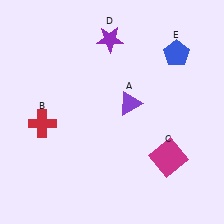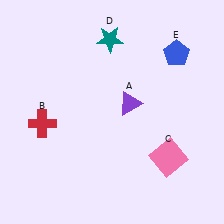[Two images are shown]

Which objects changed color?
C changed from magenta to pink. D changed from purple to teal.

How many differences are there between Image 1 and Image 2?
There are 2 differences between the two images.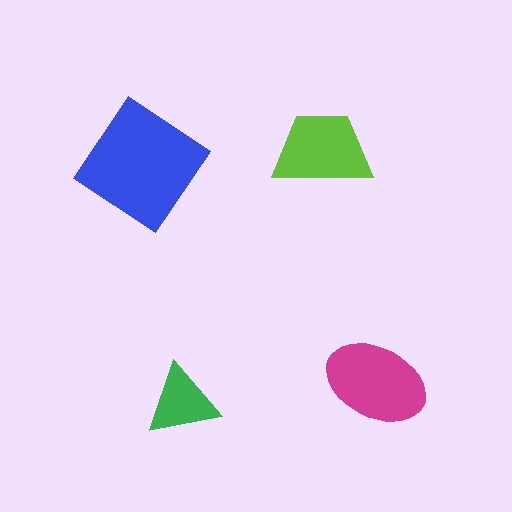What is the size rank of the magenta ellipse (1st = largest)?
2nd.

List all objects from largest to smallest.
The blue diamond, the magenta ellipse, the lime trapezoid, the green triangle.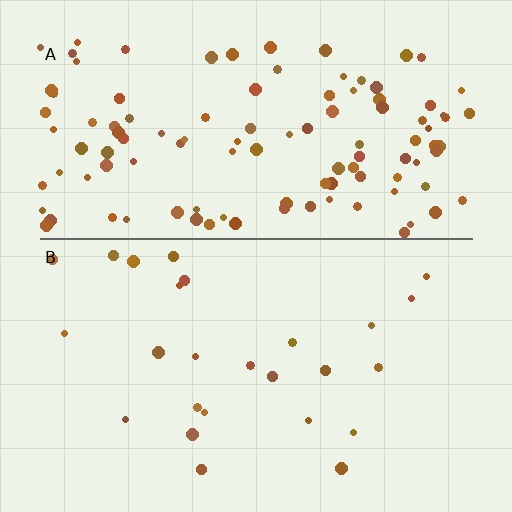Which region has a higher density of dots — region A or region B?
A (the top).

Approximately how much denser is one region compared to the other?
Approximately 4.3× — region A over region B.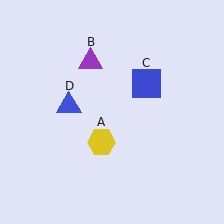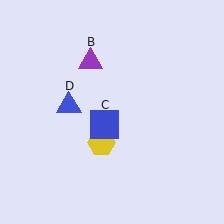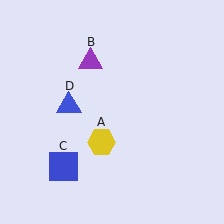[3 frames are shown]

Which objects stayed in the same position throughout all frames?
Yellow hexagon (object A) and purple triangle (object B) and blue triangle (object D) remained stationary.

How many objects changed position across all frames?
1 object changed position: blue square (object C).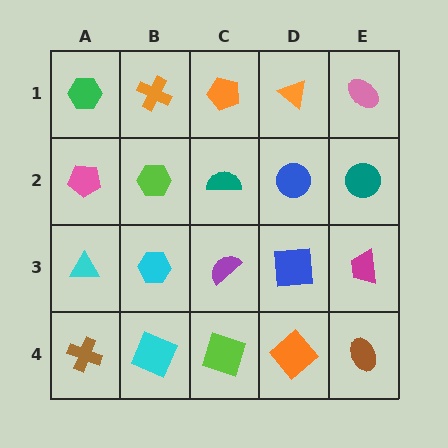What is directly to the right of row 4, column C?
An orange diamond.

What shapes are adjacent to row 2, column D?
An orange triangle (row 1, column D), a blue square (row 3, column D), a teal semicircle (row 2, column C), a teal circle (row 2, column E).